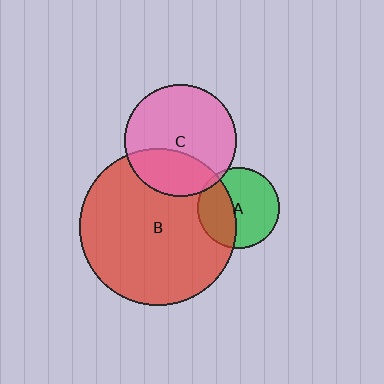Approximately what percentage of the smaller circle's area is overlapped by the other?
Approximately 30%.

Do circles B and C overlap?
Yes.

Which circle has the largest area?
Circle B (red).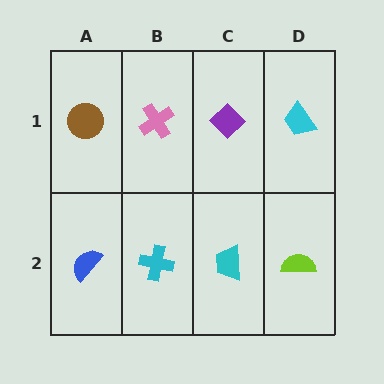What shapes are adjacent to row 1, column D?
A lime semicircle (row 2, column D), a purple diamond (row 1, column C).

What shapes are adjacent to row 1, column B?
A cyan cross (row 2, column B), a brown circle (row 1, column A), a purple diamond (row 1, column C).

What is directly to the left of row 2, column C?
A cyan cross.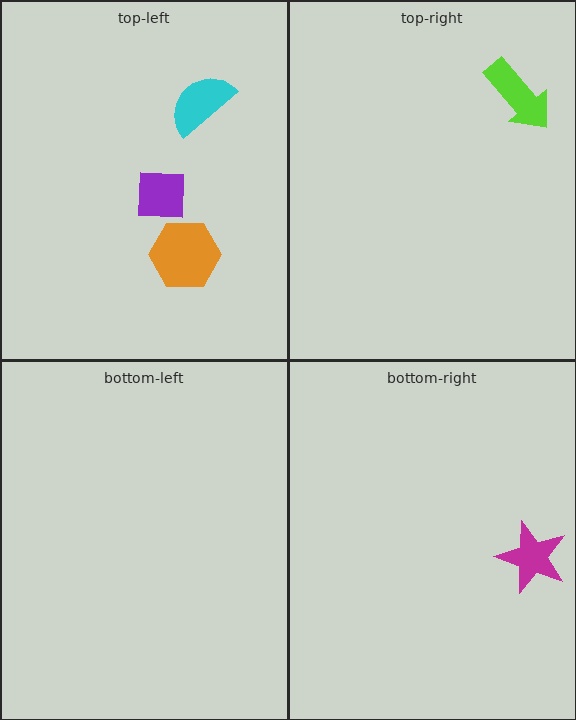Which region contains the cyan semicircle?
The top-left region.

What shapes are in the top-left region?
The orange hexagon, the purple square, the cyan semicircle.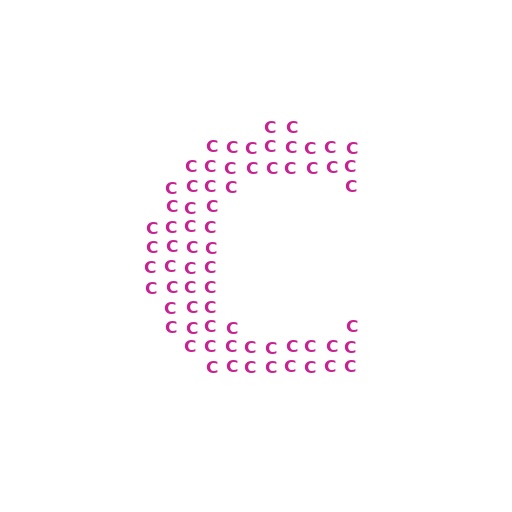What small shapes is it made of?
It is made of small letter C's.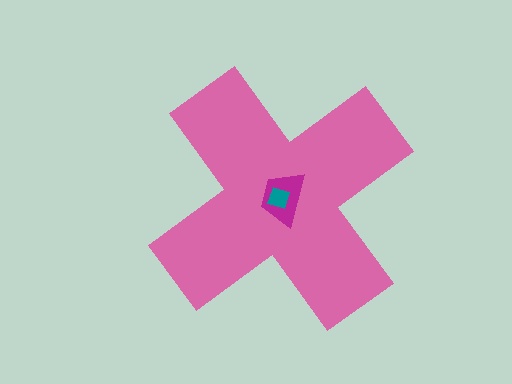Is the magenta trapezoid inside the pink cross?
Yes.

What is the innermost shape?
The teal diamond.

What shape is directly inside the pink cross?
The magenta trapezoid.